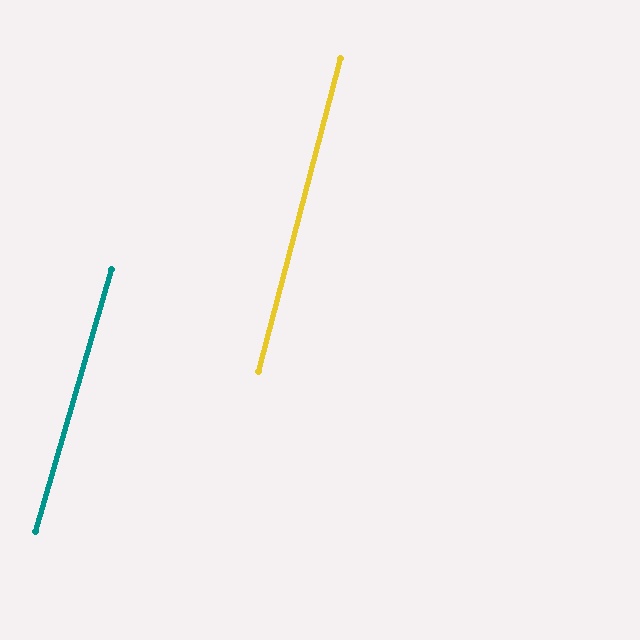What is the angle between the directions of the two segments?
Approximately 1 degree.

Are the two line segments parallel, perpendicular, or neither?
Parallel — their directions differ by only 1.4°.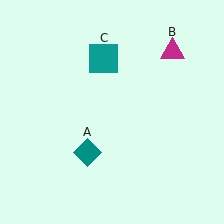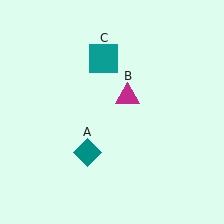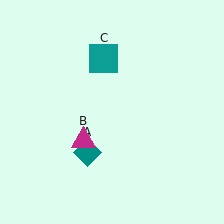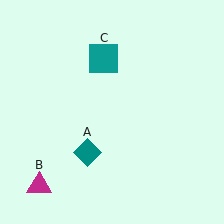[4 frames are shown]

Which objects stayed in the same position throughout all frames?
Teal diamond (object A) and teal square (object C) remained stationary.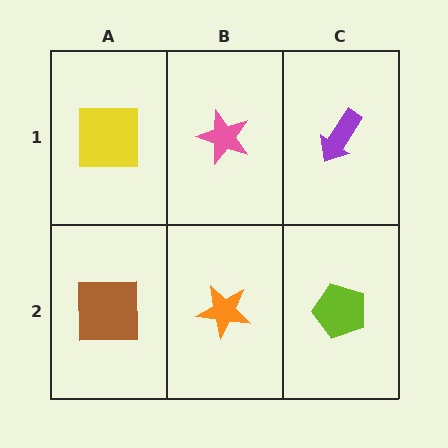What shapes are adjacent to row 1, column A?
A brown square (row 2, column A), a pink star (row 1, column B).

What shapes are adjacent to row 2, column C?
A purple arrow (row 1, column C), an orange star (row 2, column B).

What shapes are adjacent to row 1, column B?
An orange star (row 2, column B), a yellow square (row 1, column A), a purple arrow (row 1, column C).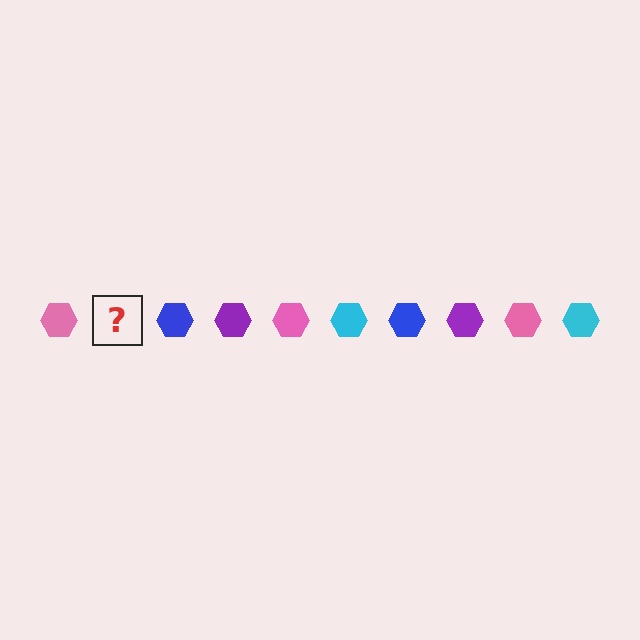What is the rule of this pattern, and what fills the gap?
The rule is that the pattern cycles through pink, cyan, blue, purple hexagons. The gap should be filled with a cyan hexagon.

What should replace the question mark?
The question mark should be replaced with a cyan hexagon.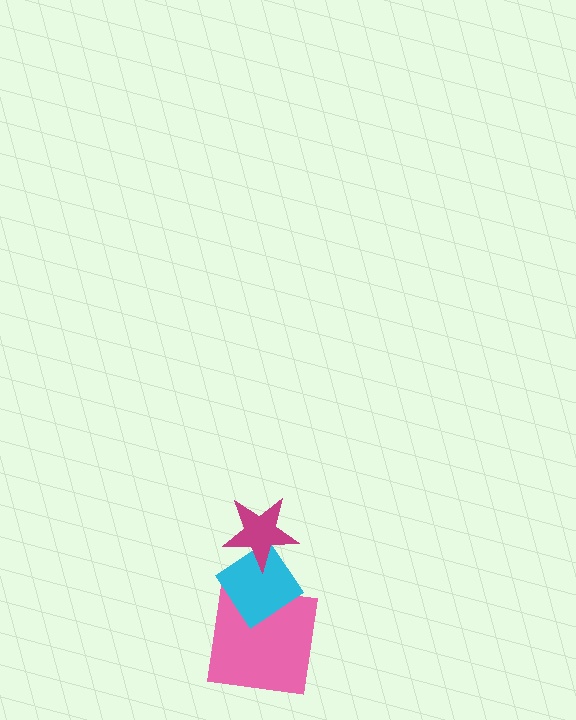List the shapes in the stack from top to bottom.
From top to bottom: the magenta star, the cyan diamond, the pink square.